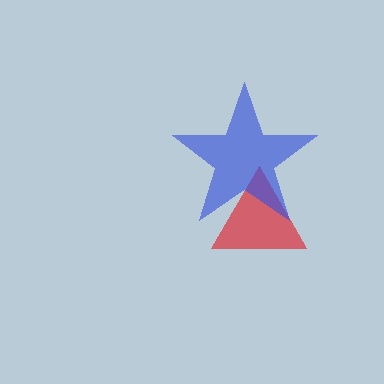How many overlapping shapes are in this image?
There are 2 overlapping shapes in the image.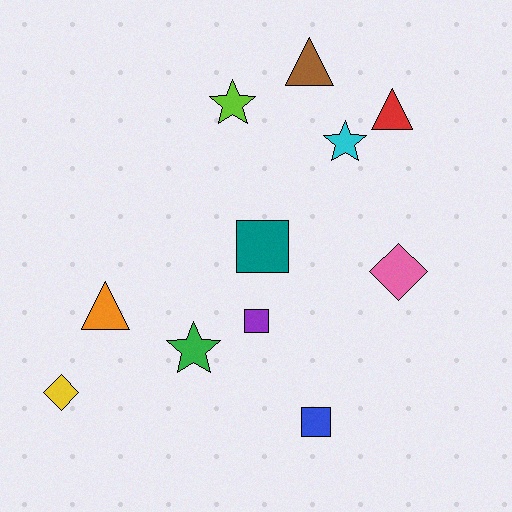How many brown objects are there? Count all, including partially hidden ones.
There is 1 brown object.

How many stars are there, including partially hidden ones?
There are 3 stars.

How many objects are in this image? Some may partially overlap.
There are 11 objects.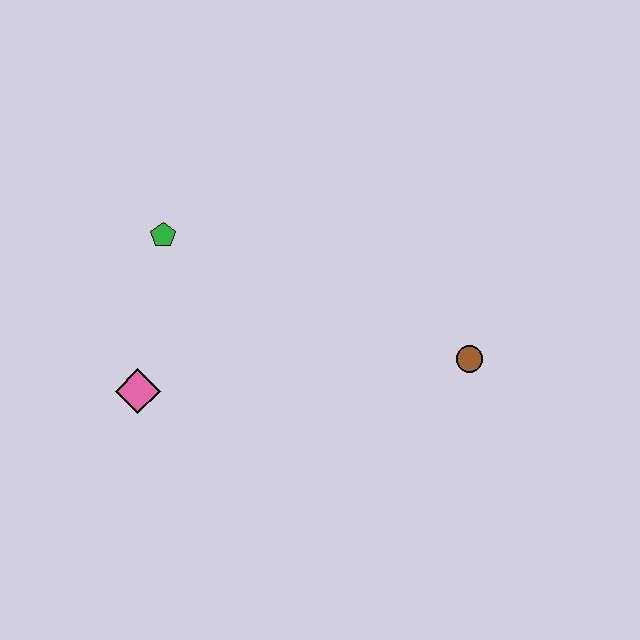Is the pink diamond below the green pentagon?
Yes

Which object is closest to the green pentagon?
The pink diamond is closest to the green pentagon.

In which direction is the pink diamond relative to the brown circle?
The pink diamond is to the left of the brown circle.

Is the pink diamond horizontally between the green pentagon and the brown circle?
No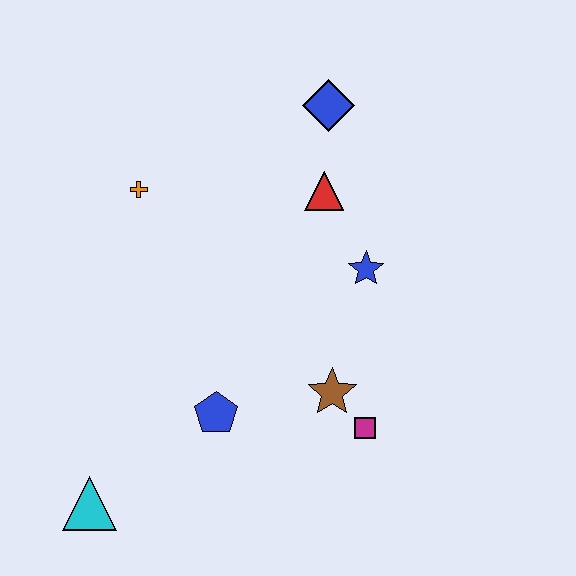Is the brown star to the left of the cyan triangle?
No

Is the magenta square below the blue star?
Yes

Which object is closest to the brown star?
The magenta square is closest to the brown star.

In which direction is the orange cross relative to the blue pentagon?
The orange cross is above the blue pentagon.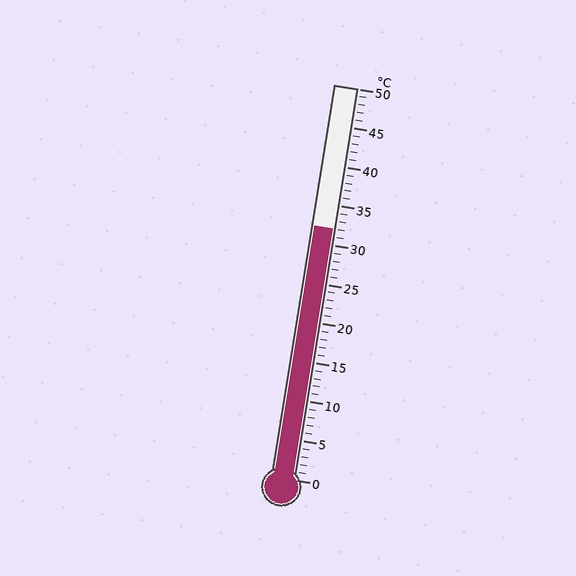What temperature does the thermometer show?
The thermometer shows approximately 32°C.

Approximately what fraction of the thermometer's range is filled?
The thermometer is filled to approximately 65% of its range.